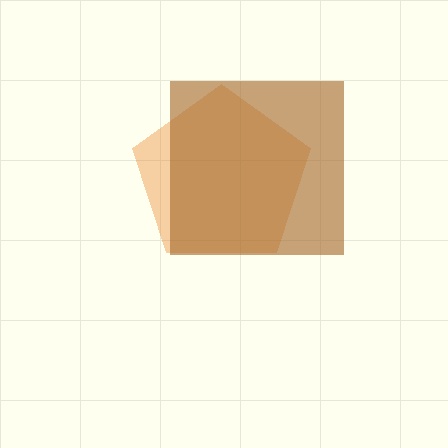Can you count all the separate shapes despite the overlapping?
Yes, there are 2 separate shapes.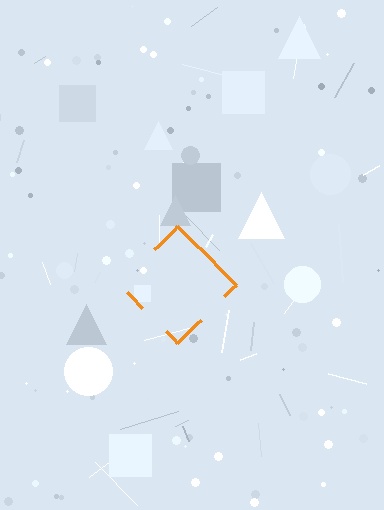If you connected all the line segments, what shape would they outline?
They would outline a diamond.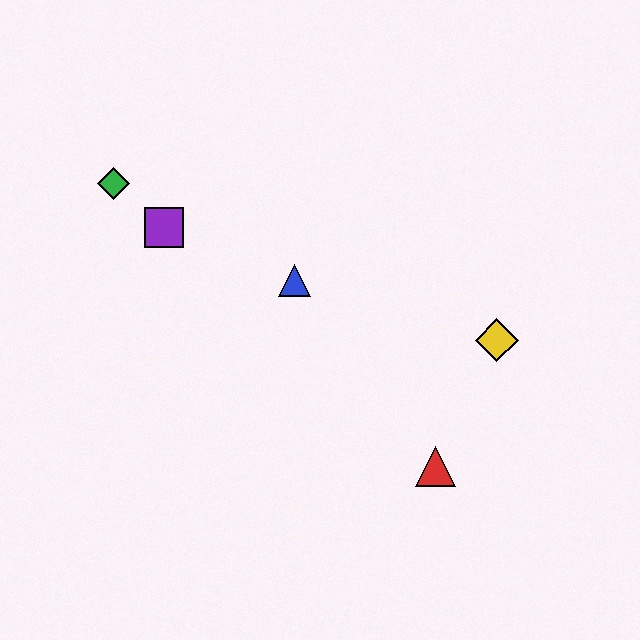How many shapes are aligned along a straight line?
3 shapes (the red triangle, the green diamond, the purple square) are aligned along a straight line.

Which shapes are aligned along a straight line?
The red triangle, the green diamond, the purple square are aligned along a straight line.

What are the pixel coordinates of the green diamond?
The green diamond is at (114, 183).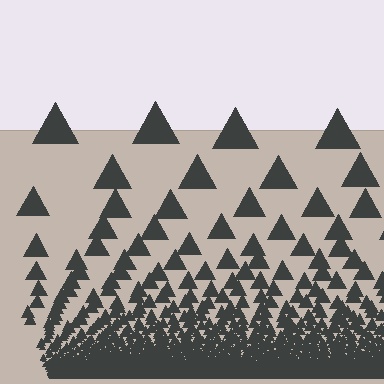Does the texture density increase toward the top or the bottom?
Density increases toward the bottom.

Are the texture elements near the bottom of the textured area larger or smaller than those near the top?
Smaller. The gradient is inverted — elements near the bottom are smaller and denser.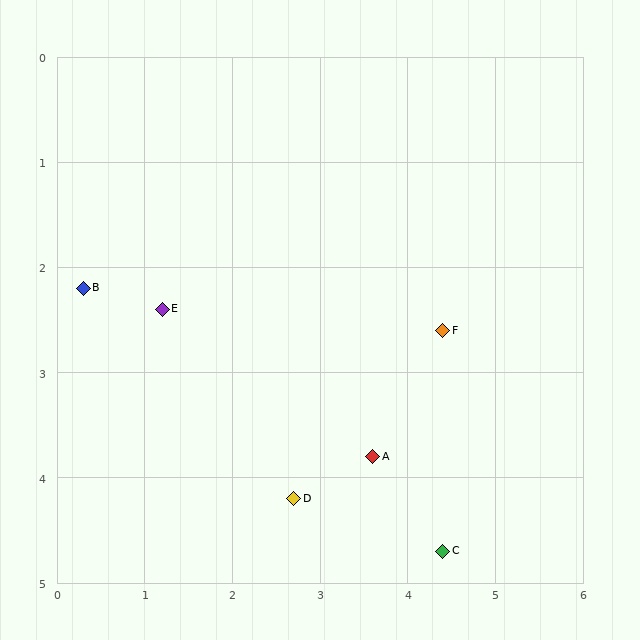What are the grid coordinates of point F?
Point F is at approximately (4.4, 2.6).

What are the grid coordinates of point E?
Point E is at approximately (1.2, 2.4).